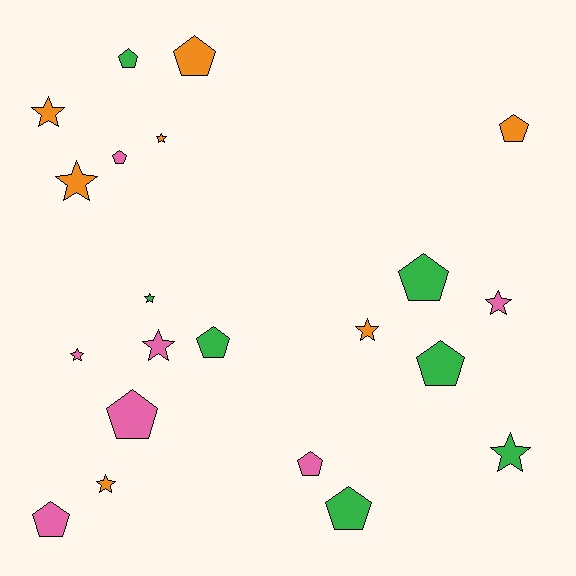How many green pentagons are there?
There are 5 green pentagons.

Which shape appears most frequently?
Pentagon, with 11 objects.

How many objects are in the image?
There are 21 objects.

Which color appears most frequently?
Pink, with 7 objects.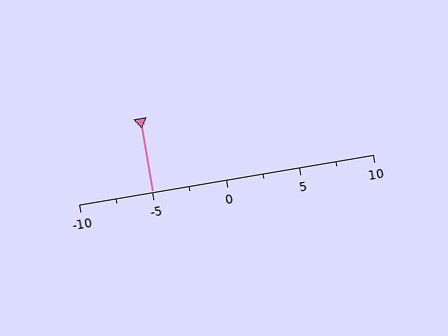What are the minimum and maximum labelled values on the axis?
The axis runs from -10 to 10.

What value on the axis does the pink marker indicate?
The marker indicates approximately -5.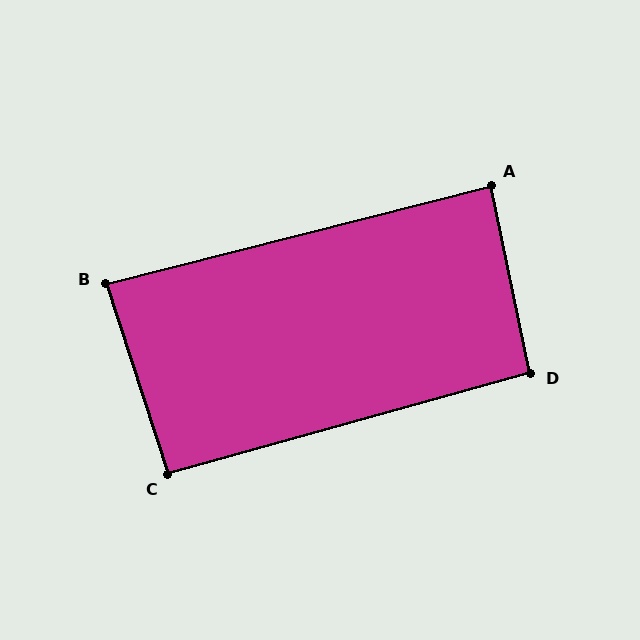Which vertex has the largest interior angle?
D, at approximately 94 degrees.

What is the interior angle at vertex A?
Approximately 88 degrees (approximately right).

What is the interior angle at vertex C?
Approximately 92 degrees (approximately right).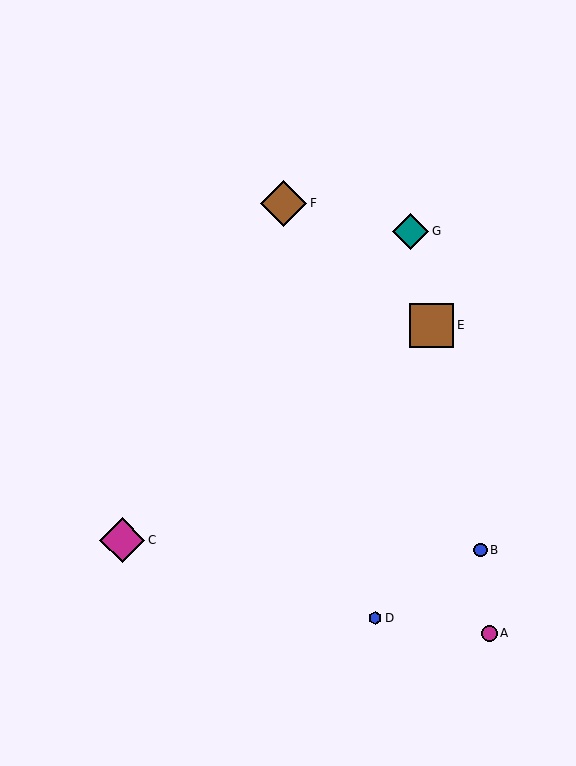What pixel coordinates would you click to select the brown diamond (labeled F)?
Click at (283, 203) to select the brown diamond F.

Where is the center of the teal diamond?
The center of the teal diamond is at (411, 231).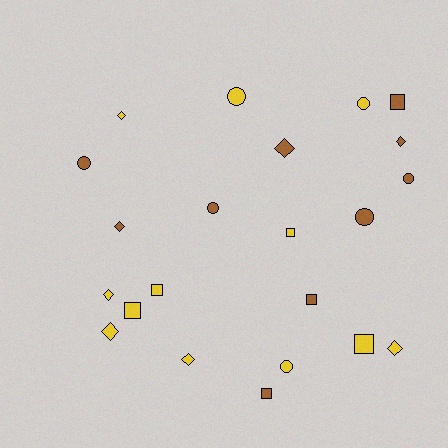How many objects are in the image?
There are 22 objects.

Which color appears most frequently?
Yellow, with 12 objects.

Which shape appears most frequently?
Diamond, with 8 objects.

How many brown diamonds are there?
There are 3 brown diamonds.